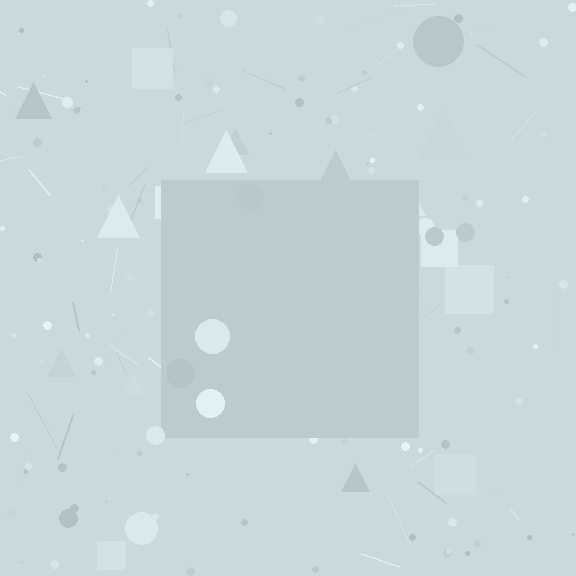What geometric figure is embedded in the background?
A square is embedded in the background.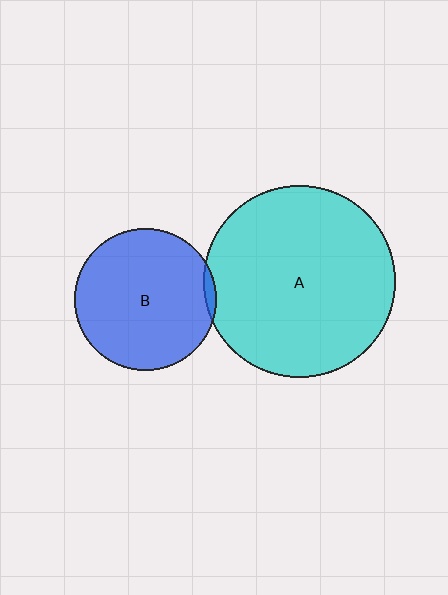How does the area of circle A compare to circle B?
Approximately 1.8 times.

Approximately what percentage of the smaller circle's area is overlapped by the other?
Approximately 5%.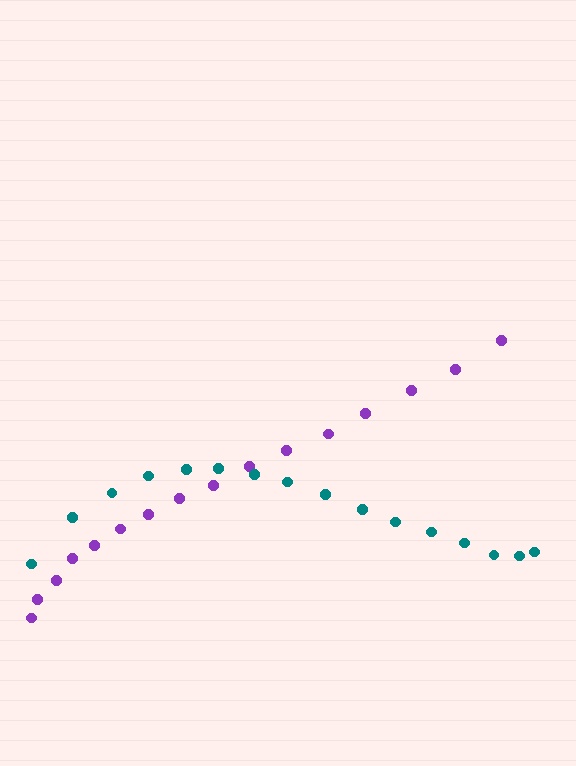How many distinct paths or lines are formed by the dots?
There are 2 distinct paths.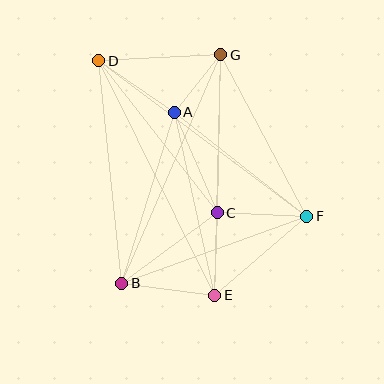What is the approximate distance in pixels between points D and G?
The distance between D and G is approximately 122 pixels.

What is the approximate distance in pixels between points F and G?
The distance between F and G is approximately 183 pixels.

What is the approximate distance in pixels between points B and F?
The distance between B and F is approximately 197 pixels.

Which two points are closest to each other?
Points A and G are closest to each other.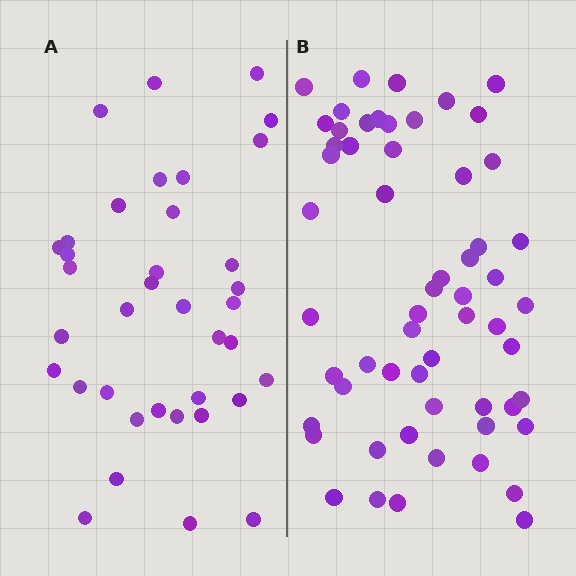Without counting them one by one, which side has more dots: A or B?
Region B (the right region) has more dots.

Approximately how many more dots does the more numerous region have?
Region B has approximately 20 more dots than region A.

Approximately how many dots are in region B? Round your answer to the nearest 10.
About 60 dots. (The exact count is 58, which rounds to 60.)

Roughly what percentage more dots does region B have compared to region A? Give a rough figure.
About 55% more.